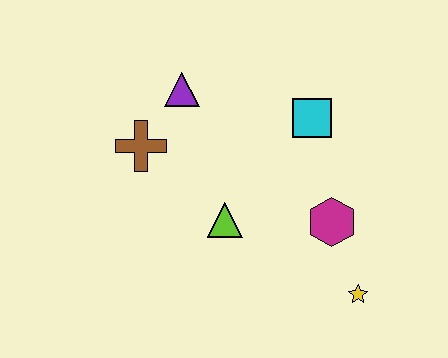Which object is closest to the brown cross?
The purple triangle is closest to the brown cross.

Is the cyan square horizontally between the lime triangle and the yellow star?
Yes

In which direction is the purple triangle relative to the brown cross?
The purple triangle is above the brown cross.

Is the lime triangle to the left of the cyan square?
Yes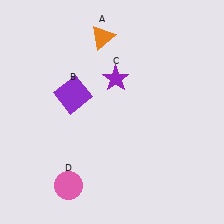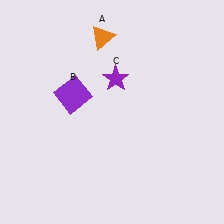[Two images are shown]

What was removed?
The pink circle (D) was removed in Image 2.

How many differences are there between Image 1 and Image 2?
There is 1 difference between the two images.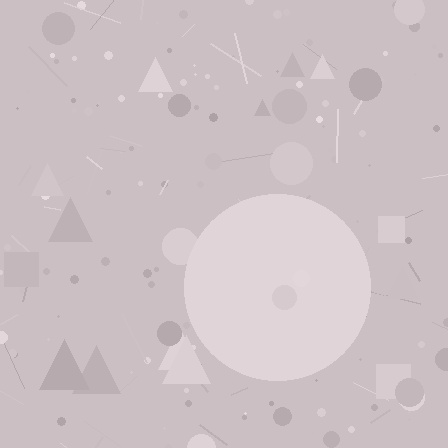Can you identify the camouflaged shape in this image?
The camouflaged shape is a circle.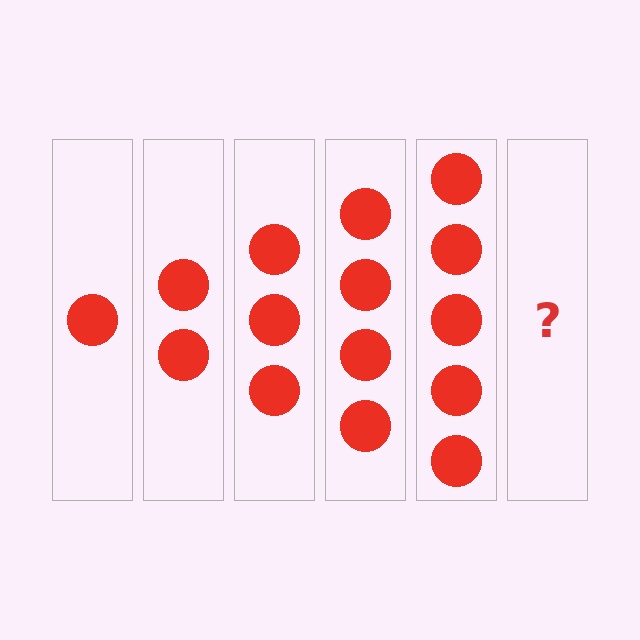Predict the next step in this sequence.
The next step is 6 circles.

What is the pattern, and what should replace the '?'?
The pattern is that each step adds one more circle. The '?' should be 6 circles.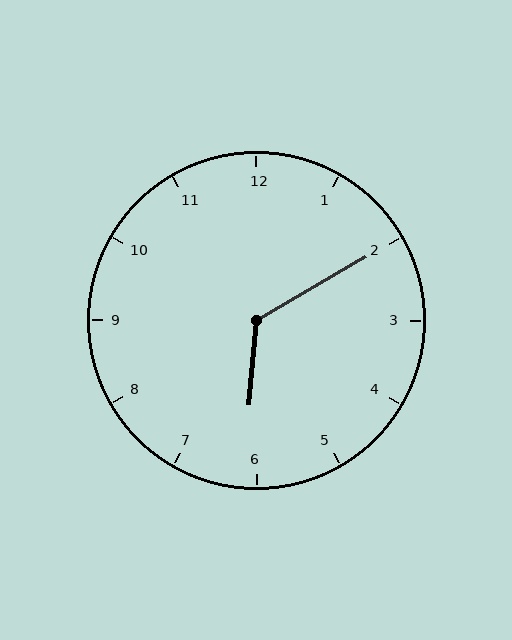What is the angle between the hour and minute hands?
Approximately 125 degrees.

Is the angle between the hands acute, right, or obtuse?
It is obtuse.